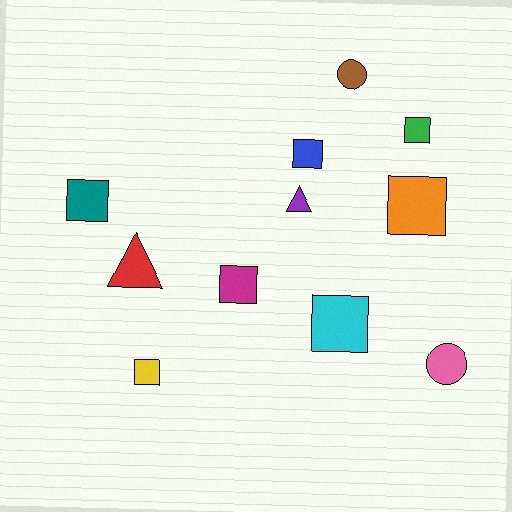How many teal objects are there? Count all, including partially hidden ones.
There is 1 teal object.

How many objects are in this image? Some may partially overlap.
There are 11 objects.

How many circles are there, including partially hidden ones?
There are 2 circles.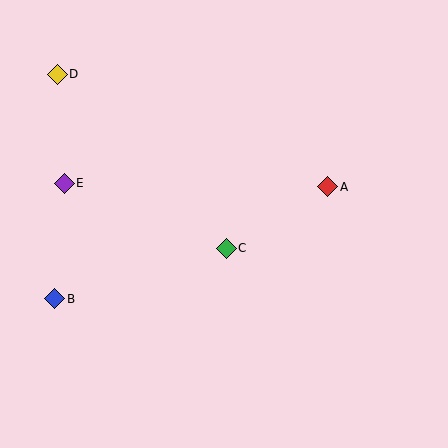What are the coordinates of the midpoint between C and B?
The midpoint between C and B is at (141, 274).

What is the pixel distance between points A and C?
The distance between A and C is 119 pixels.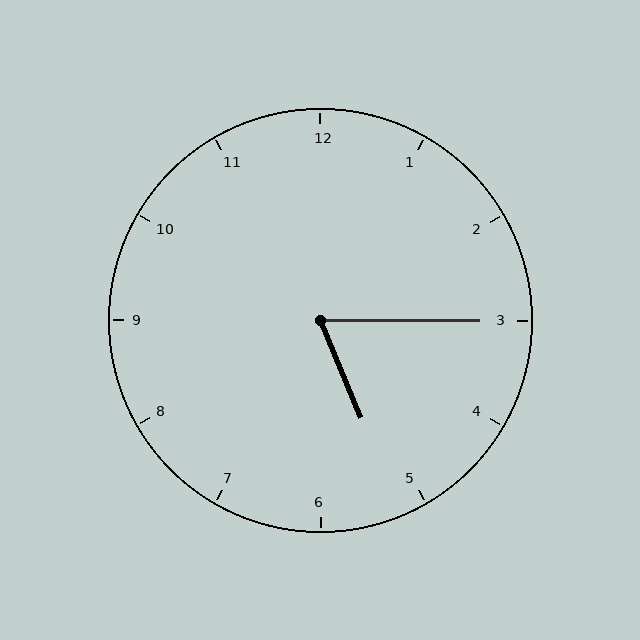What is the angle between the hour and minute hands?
Approximately 68 degrees.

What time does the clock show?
5:15.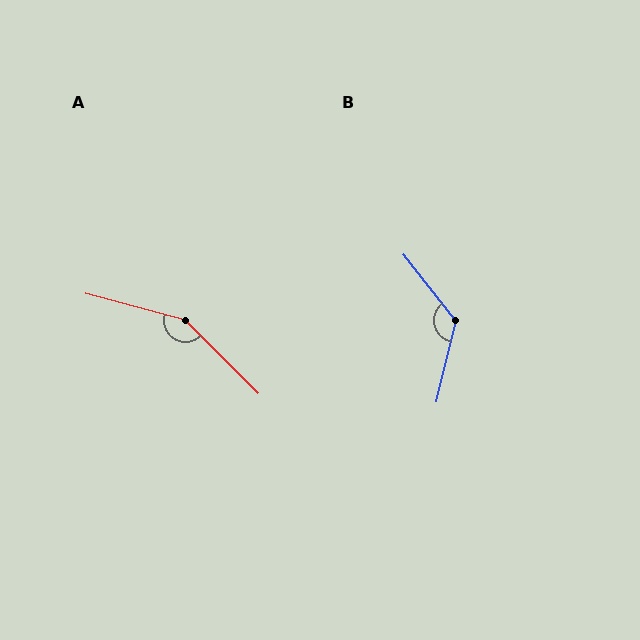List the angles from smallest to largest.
B (128°), A (150°).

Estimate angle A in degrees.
Approximately 150 degrees.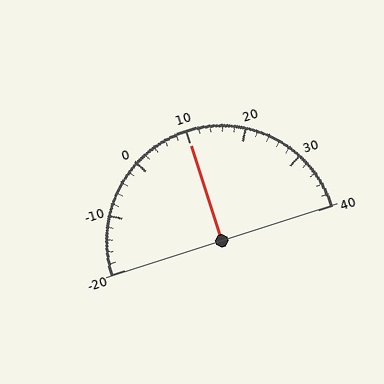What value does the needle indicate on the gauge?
The needle indicates approximately 10.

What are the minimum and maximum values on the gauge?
The gauge ranges from -20 to 40.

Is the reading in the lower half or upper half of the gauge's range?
The reading is in the upper half of the range (-20 to 40).